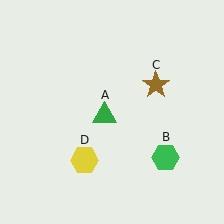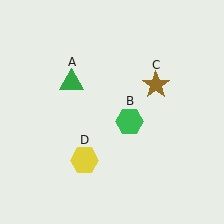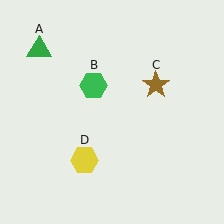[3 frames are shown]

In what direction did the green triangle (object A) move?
The green triangle (object A) moved up and to the left.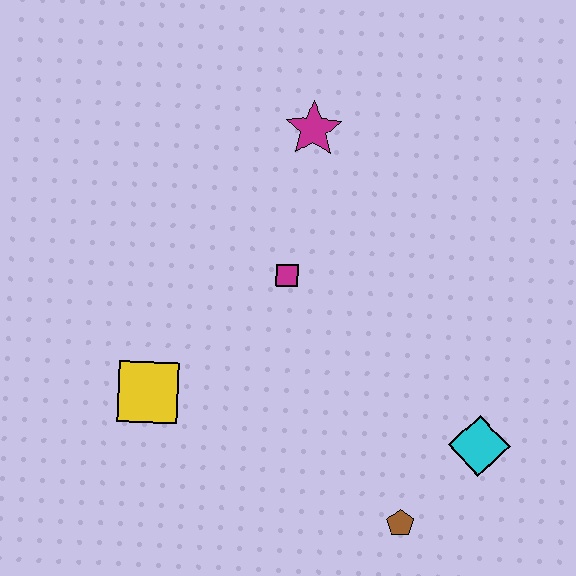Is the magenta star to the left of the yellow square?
No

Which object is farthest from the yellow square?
The cyan diamond is farthest from the yellow square.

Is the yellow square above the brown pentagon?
Yes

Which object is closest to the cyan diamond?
The brown pentagon is closest to the cyan diamond.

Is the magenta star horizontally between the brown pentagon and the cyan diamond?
No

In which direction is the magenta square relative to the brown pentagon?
The magenta square is above the brown pentagon.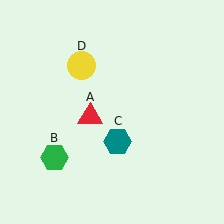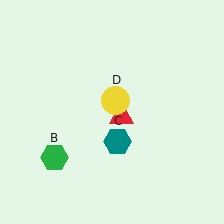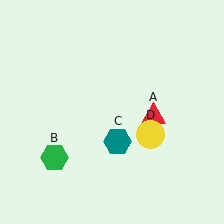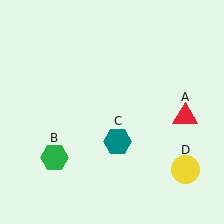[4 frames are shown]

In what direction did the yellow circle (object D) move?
The yellow circle (object D) moved down and to the right.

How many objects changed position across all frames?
2 objects changed position: red triangle (object A), yellow circle (object D).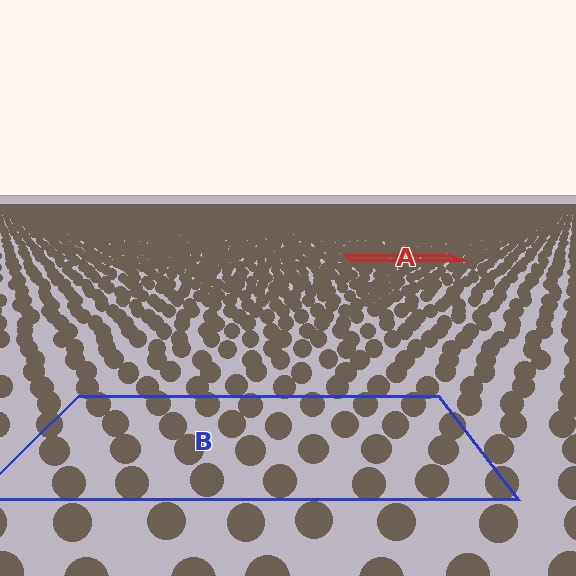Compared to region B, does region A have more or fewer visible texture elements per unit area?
Region A has more texture elements per unit area — they are packed more densely because it is farther away.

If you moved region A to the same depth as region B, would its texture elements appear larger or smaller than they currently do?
They would appear larger. At a closer depth, the same texture elements are projected at a bigger on-screen size.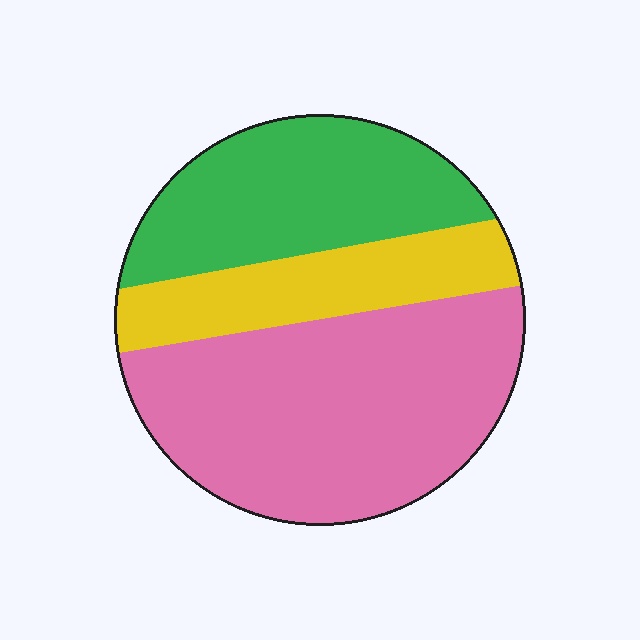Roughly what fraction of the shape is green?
Green takes up about one third (1/3) of the shape.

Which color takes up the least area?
Yellow, at roughly 20%.